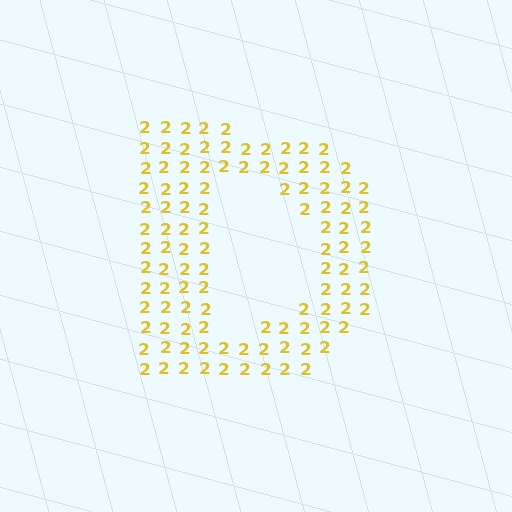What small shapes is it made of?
It is made of small digit 2's.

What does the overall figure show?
The overall figure shows the letter D.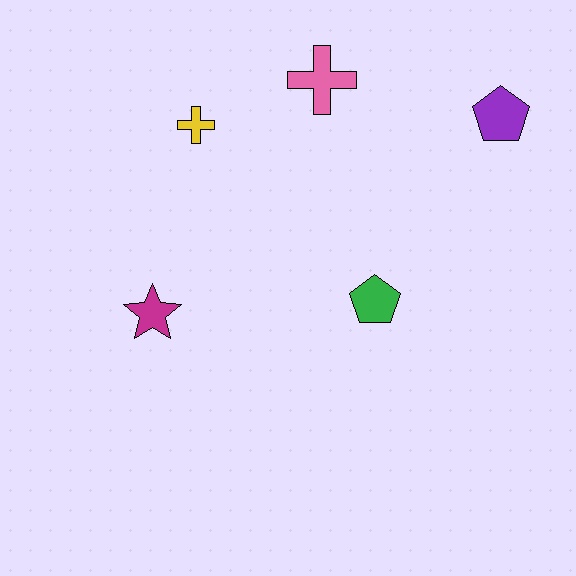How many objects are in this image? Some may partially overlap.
There are 5 objects.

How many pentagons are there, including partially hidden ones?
There are 2 pentagons.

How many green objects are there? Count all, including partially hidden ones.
There is 1 green object.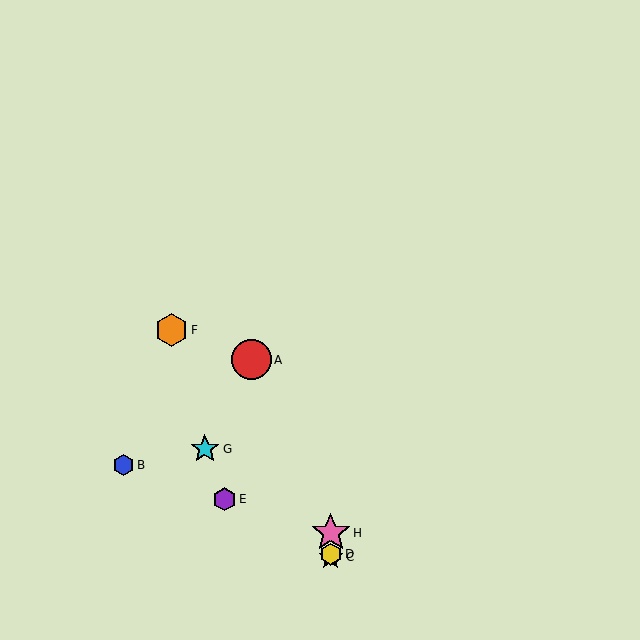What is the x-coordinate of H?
Object H is at x≈331.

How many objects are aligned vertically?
3 objects (C, D, H) are aligned vertically.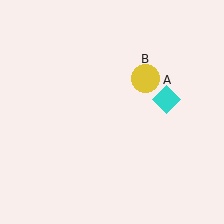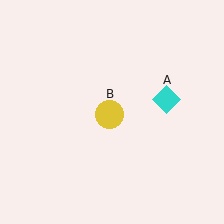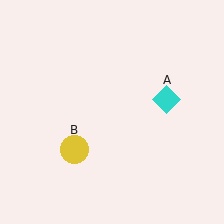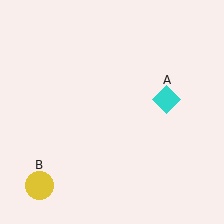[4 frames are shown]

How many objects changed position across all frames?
1 object changed position: yellow circle (object B).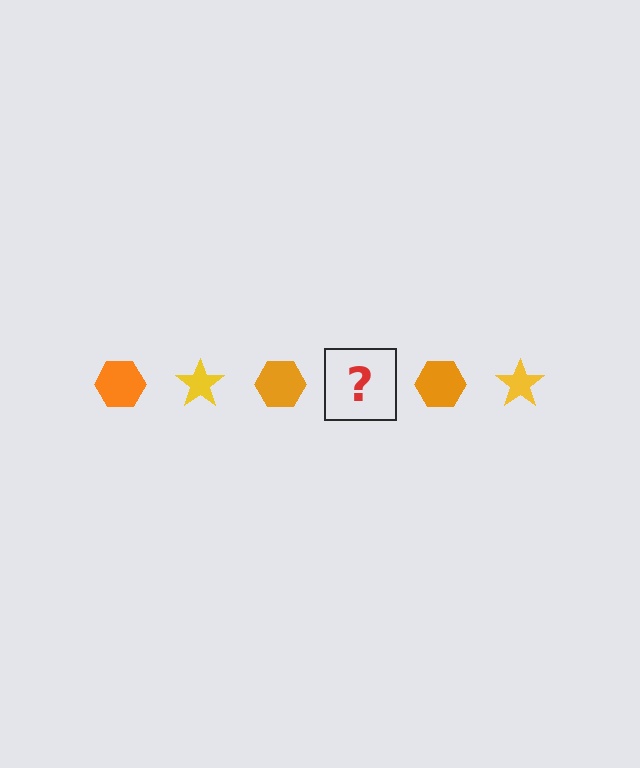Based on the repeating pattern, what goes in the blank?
The blank should be a yellow star.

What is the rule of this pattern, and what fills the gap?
The rule is that the pattern alternates between orange hexagon and yellow star. The gap should be filled with a yellow star.